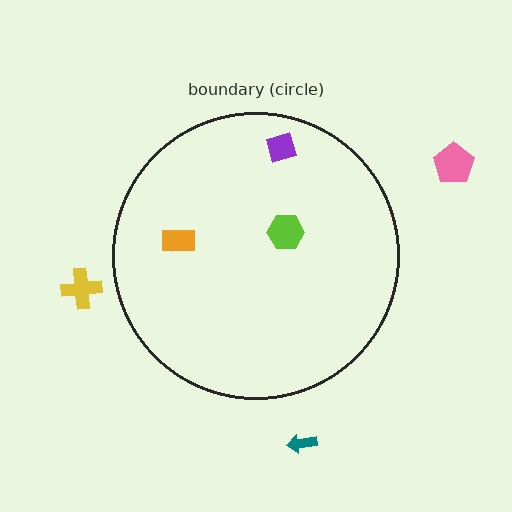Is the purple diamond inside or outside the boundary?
Inside.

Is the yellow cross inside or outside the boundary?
Outside.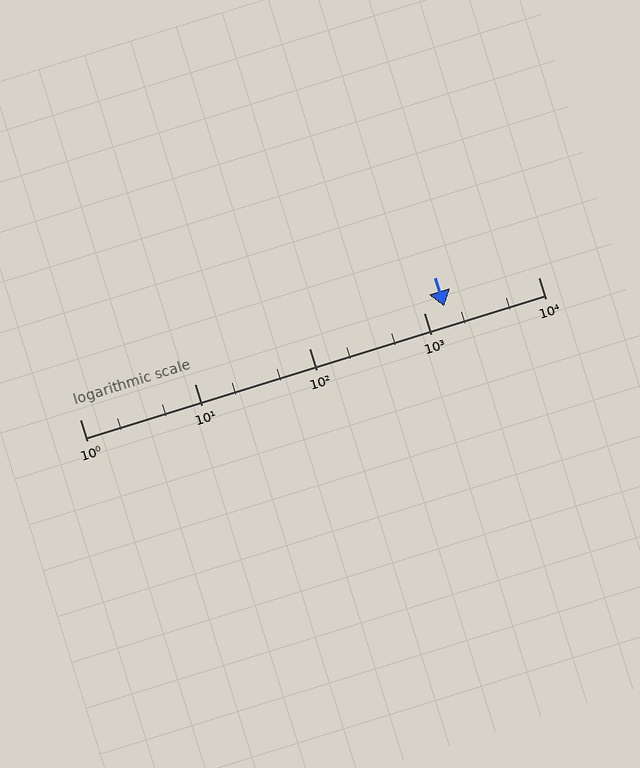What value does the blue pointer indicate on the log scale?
The pointer indicates approximately 1500.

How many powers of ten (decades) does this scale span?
The scale spans 4 decades, from 1 to 10000.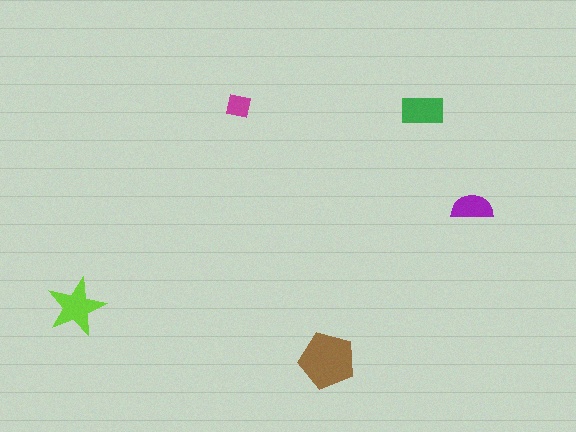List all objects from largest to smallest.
The brown pentagon, the lime star, the green rectangle, the purple semicircle, the magenta square.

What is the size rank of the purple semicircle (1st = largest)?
4th.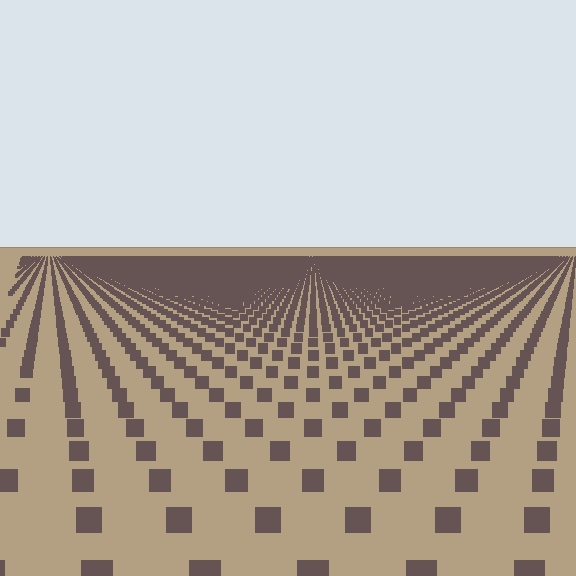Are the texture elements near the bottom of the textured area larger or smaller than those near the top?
Larger. Near the bottom, elements are closer to the viewer and appear at a bigger on-screen size.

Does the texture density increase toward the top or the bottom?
Density increases toward the top.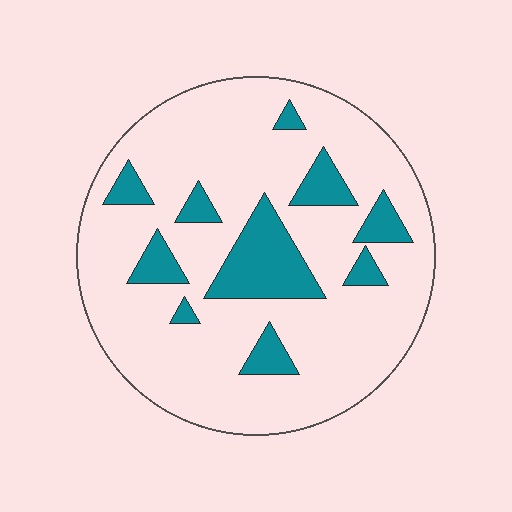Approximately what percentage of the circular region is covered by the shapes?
Approximately 20%.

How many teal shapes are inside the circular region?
10.